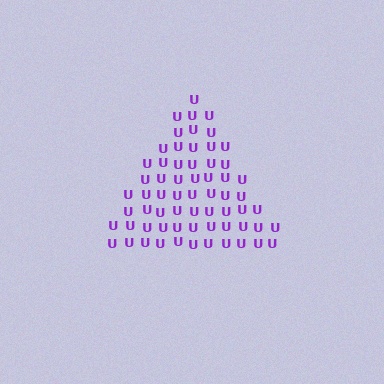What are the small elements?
The small elements are letter U's.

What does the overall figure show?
The overall figure shows a triangle.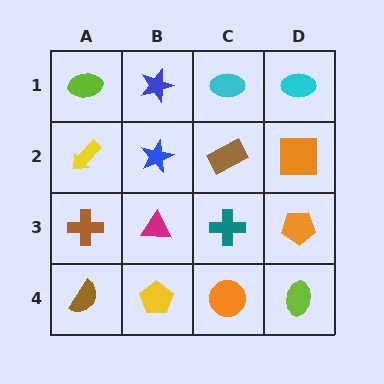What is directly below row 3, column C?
An orange circle.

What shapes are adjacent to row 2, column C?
A cyan ellipse (row 1, column C), a teal cross (row 3, column C), a blue star (row 2, column B), an orange square (row 2, column D).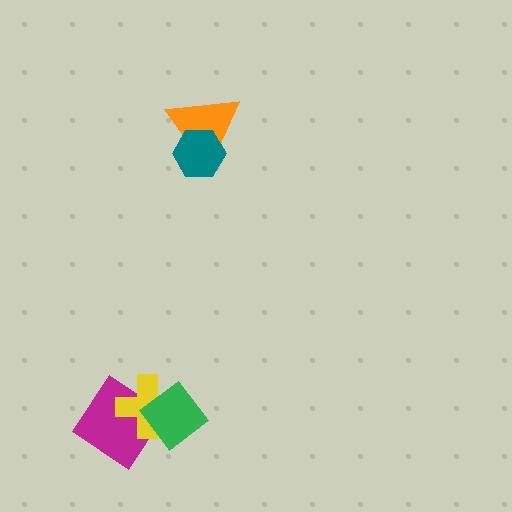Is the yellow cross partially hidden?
Yes, it is partially covered by another shape.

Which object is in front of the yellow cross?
The green diamond is in front of the yellow cross.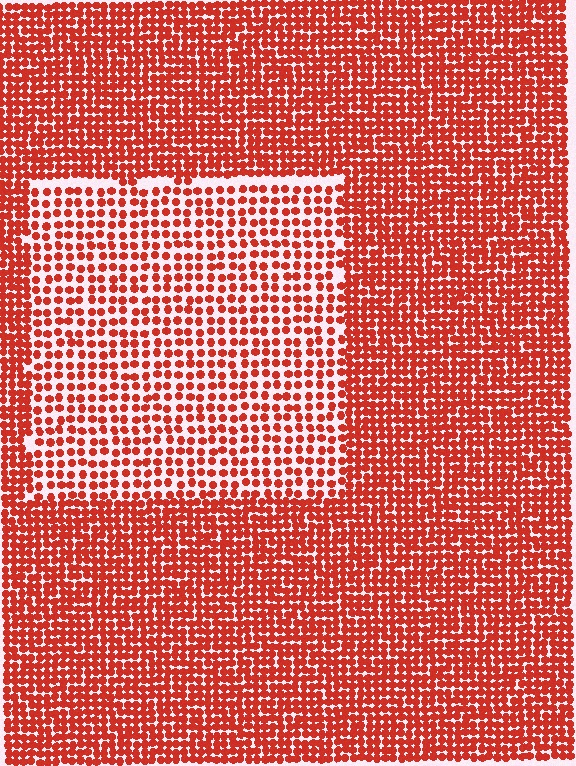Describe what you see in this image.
The image contains small red elements arranged at two different densities. A rectangle-shaped region is visible where the elements are less densely packed than the surrounding area.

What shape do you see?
I see a rectangle.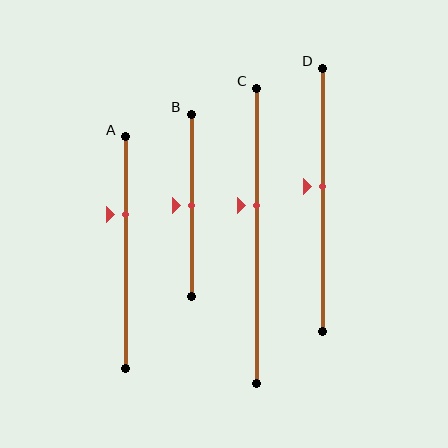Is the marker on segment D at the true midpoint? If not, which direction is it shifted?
No, the marker on segment D is shifted upward by about 5% of the segment length.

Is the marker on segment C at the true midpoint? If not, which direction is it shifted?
No, the marker on segment C is shifted upward by about 10% of the segment length.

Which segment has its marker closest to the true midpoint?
Segment B has its marker closest to the true midpoint.